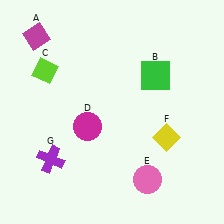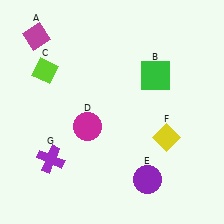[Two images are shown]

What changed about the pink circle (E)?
In Image 1, E is pink. In Image 2, it changed to purple.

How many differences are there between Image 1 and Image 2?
There is 1 difference between the two images.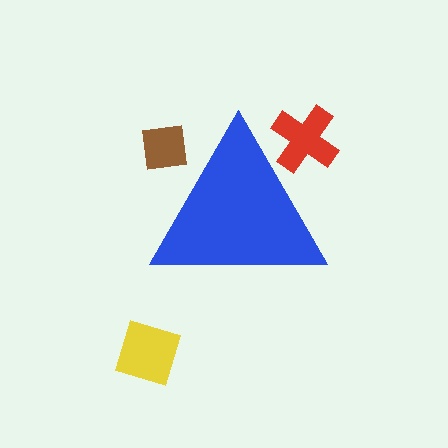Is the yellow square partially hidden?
No, the yellow square is fully visible.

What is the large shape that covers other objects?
A blue triangle.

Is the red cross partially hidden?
Yes, the red cross is partially hidden behind the blue triangle.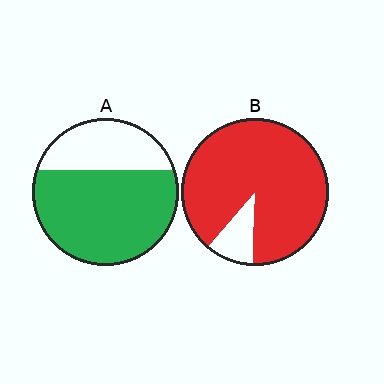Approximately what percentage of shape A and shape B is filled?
A is approximately 70% and B is approximately 90%.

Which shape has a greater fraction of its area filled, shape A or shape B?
Shape B.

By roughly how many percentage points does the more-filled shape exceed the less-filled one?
By roughly 20 percentage points (B over A).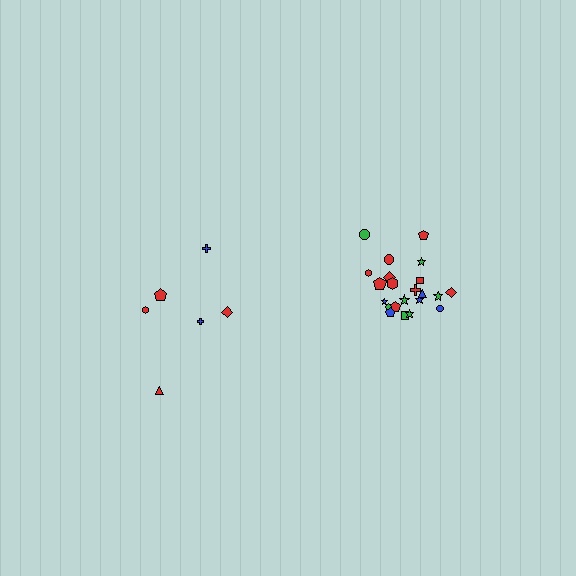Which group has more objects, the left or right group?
The right group.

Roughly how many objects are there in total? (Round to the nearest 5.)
Roughly 30 objects in total.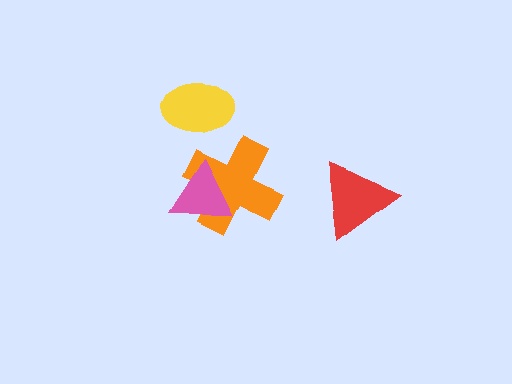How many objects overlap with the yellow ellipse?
0 objects overlap with the yellow ellipse.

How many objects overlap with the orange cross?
1 object overlaps with the orange cross.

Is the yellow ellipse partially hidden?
No, no other shape covers it.